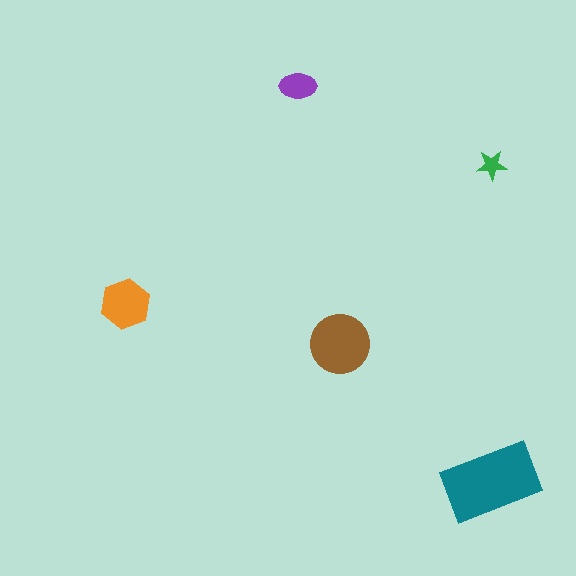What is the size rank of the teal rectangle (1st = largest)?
1st.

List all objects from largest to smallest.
The teal rectangle, the brown circle, the orange hexagon, the purple ellipse, the green star.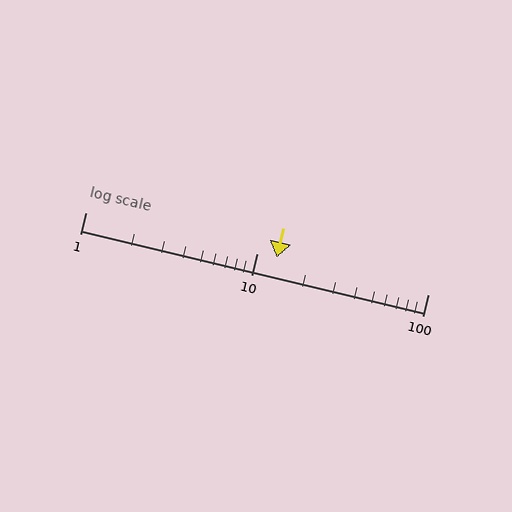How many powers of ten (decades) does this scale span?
The scale spans 2 decades, from 1 to 100.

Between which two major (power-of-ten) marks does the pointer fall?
The pointer is between 10 and 100.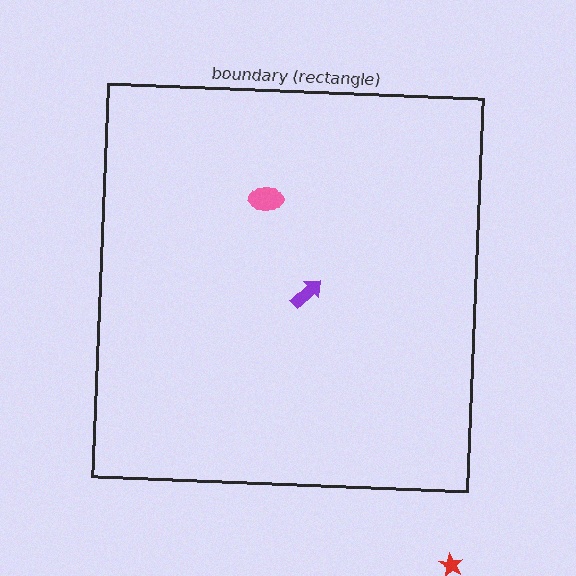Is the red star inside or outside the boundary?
Outside.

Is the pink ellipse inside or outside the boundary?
Inside.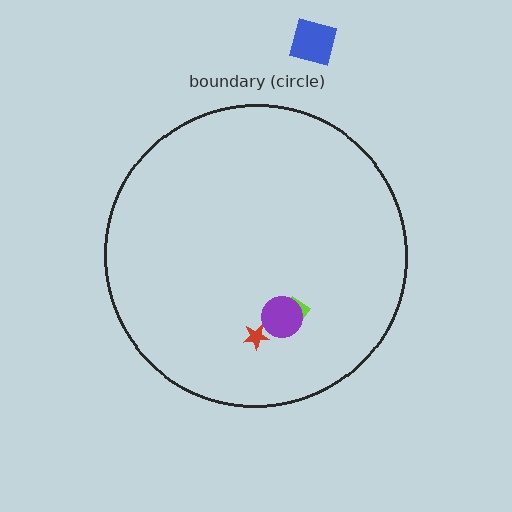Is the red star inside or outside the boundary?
Inside.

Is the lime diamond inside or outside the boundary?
Inside.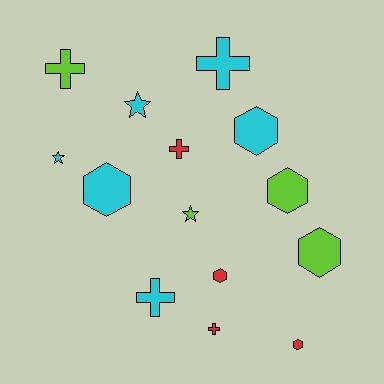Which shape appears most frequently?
Hexagon, with 6 objects.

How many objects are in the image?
There are 14 objects.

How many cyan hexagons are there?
There are 2 cyan hexagons.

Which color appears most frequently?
Cyan, with 6 objects.